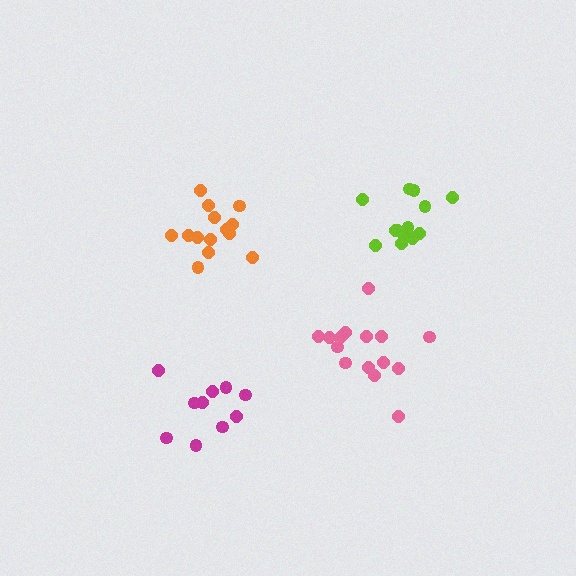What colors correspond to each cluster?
The clusters are colored: magenta, lime, pink, orange.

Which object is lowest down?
The magenta cluster is bottommost.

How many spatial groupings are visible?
There are 4 spatial groupings.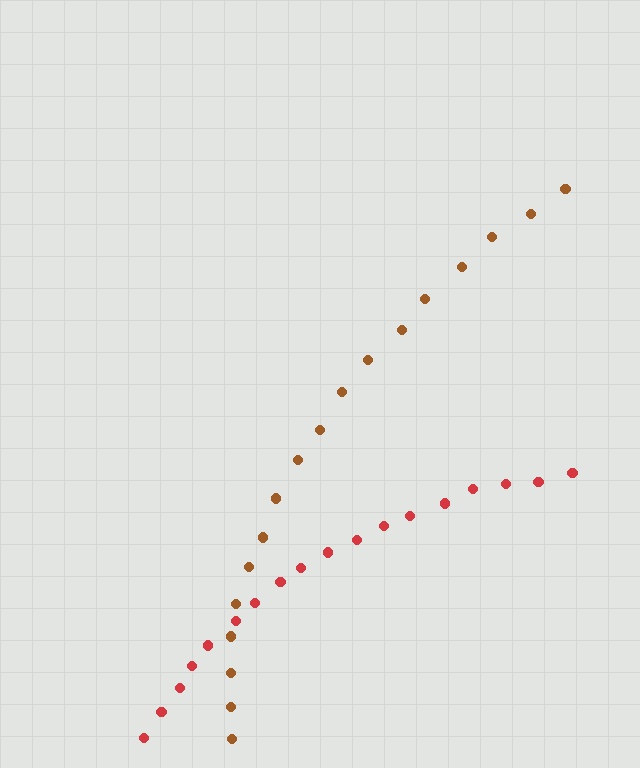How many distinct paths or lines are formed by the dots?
There are 2 distinct paths.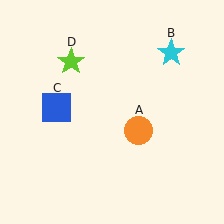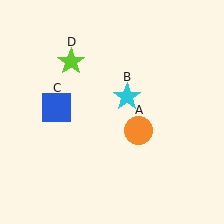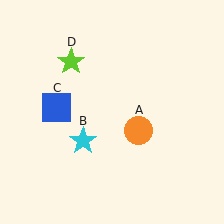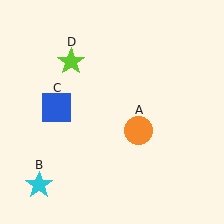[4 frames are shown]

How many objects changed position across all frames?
1 object changed position: cyan star (object B).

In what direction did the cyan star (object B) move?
The cyan star (object B) moved down and to the left.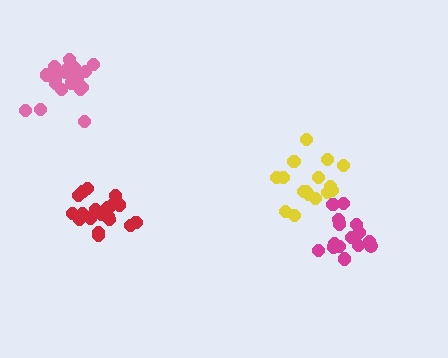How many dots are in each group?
Group 1: 16 dots, Group 2: 16 dots, Group 3: 19 dots, Group 4: 21 dots (72 total).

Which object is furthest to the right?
The magenta cluster is rightmost.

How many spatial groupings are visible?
There are 4 spatial groupings.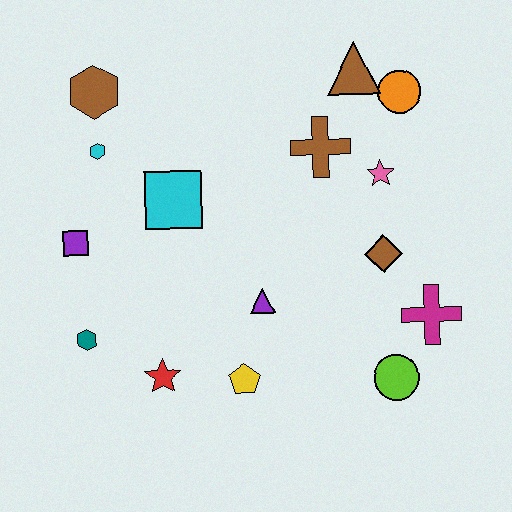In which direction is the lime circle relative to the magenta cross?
The lime circle is below the magenta cross.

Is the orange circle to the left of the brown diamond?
No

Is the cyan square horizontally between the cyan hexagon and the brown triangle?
Yes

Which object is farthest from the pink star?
The teal hexagon is farthest from the pink star.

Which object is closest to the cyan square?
The cyan hexagon is closest to the cyan square.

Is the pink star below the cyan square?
No